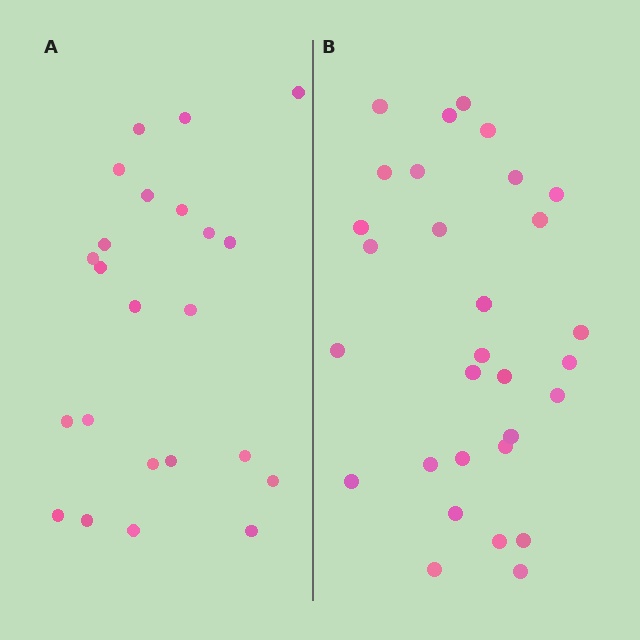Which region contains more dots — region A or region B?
Region B (the right region) has more dots.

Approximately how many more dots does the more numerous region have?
Region B has roughly 8 or so more dots than region A.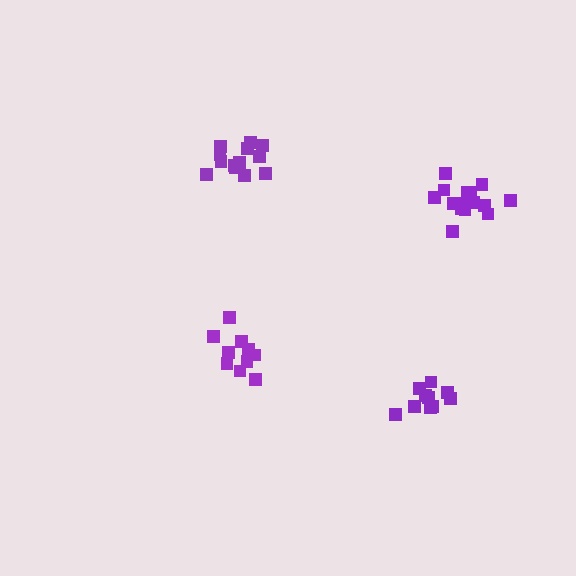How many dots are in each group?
Group 1: 11 dots, Group 2: 15 dots, Group 3: 10 dots, Group 4: 15 dots (51 total).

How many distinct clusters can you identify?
There are 4 distinct clusters.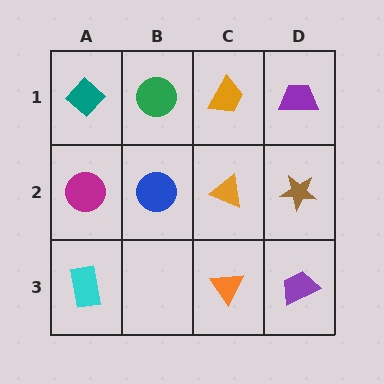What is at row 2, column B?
A blue circle.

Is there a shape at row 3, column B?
No, that cell is empty.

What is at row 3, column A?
A cyan rectangle.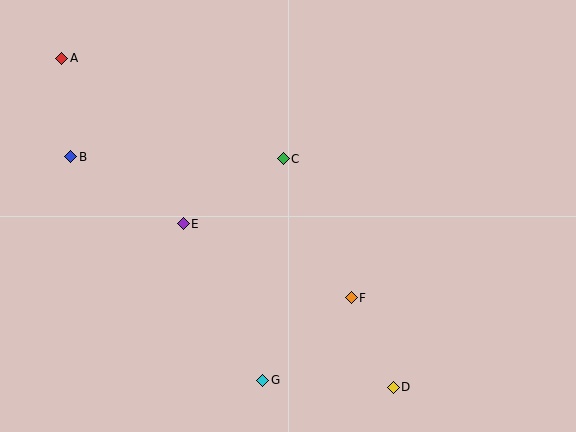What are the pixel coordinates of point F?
Point F is at (351, 298).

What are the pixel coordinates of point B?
Point B is at (71, 157).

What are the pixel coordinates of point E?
Point E is at (183, 224).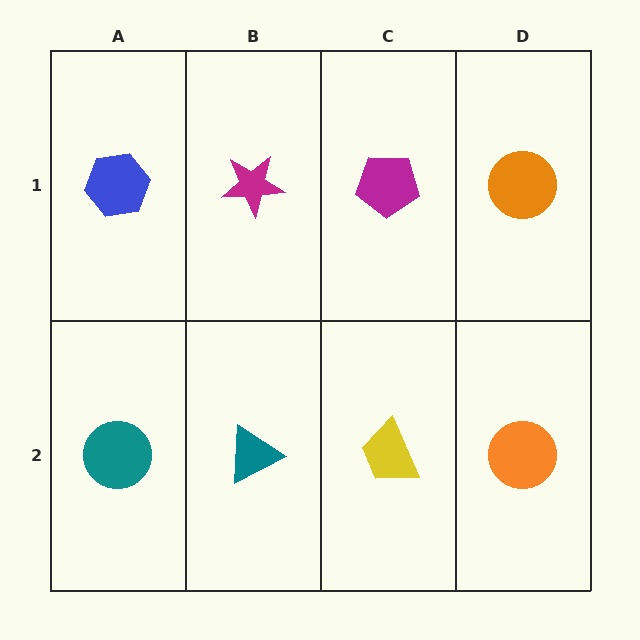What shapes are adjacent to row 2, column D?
An orange circle (row 1, column D), a yellow trapezoid (row 2, column C).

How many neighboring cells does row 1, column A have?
2.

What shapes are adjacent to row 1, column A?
A teal circle (row 2, column A), a magenta star (row 1, column B).